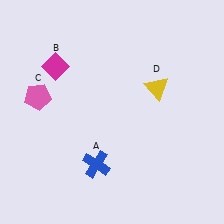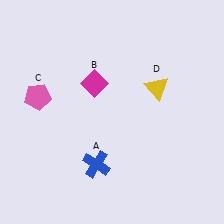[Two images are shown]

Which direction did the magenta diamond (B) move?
The magenta diamond (B) moved right.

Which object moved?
The magenta diamond (B) moved right.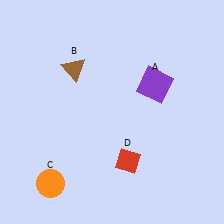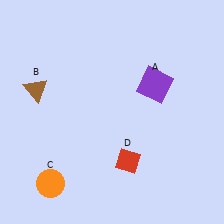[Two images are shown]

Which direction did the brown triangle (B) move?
The brown triangle (B) moved left.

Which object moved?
The brown triangle (B) moved left.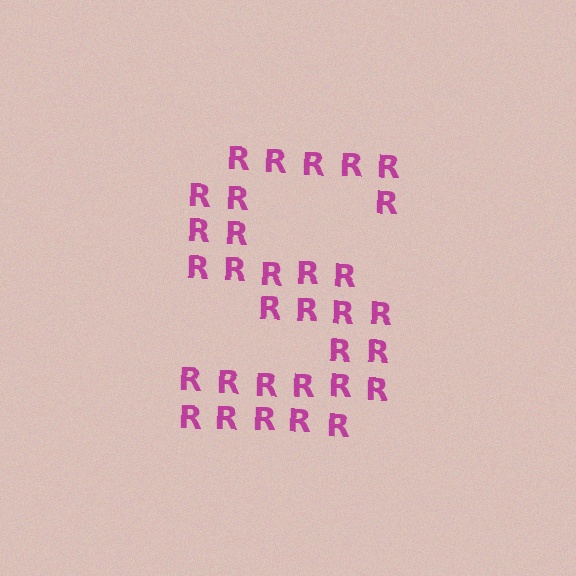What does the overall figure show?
The overall figure shows the letter S.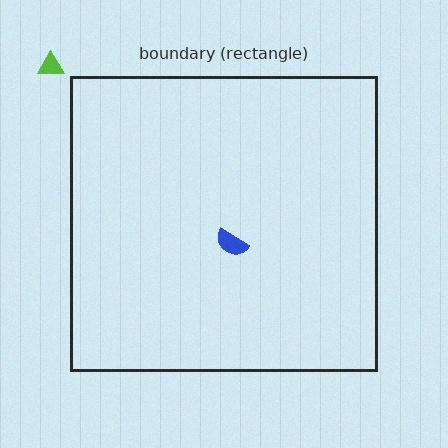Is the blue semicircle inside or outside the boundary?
Inside.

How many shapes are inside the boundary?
1 inside, 1 outside.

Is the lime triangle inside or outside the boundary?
Outside.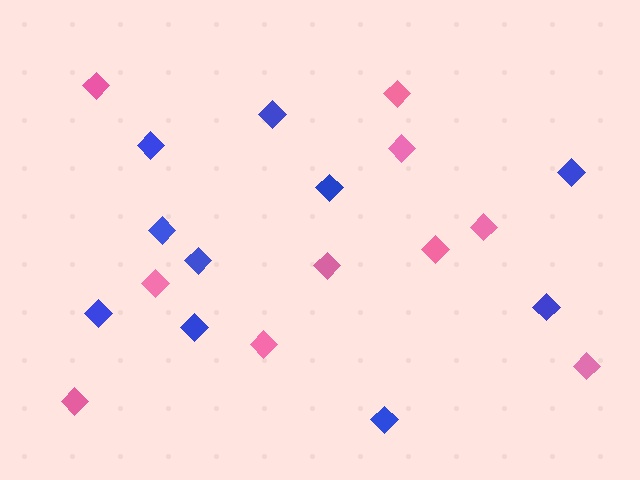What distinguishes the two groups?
There are 2 groups: one group of blue diamonds (10) and one group of pink diamonds (10).